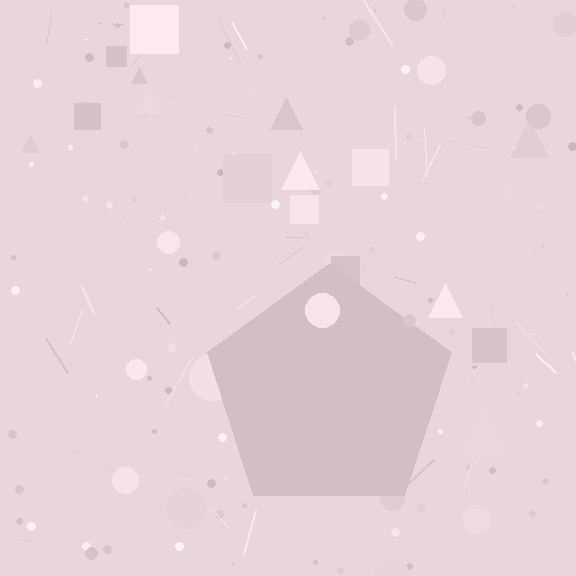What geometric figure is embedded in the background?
A pentagon is embedded in the background.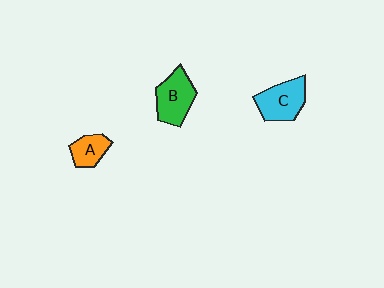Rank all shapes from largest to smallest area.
From largest to smallest: C (cyan), B (green), A (orange).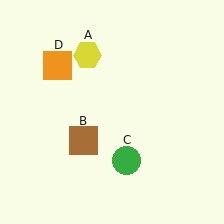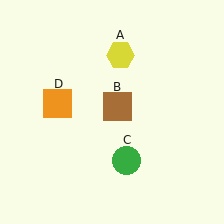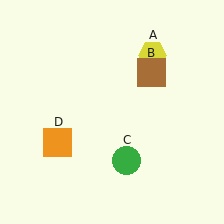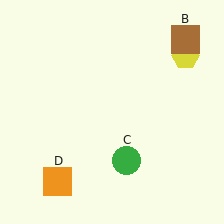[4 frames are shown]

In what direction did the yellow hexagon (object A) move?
The yellow hexagon (object A) moved right.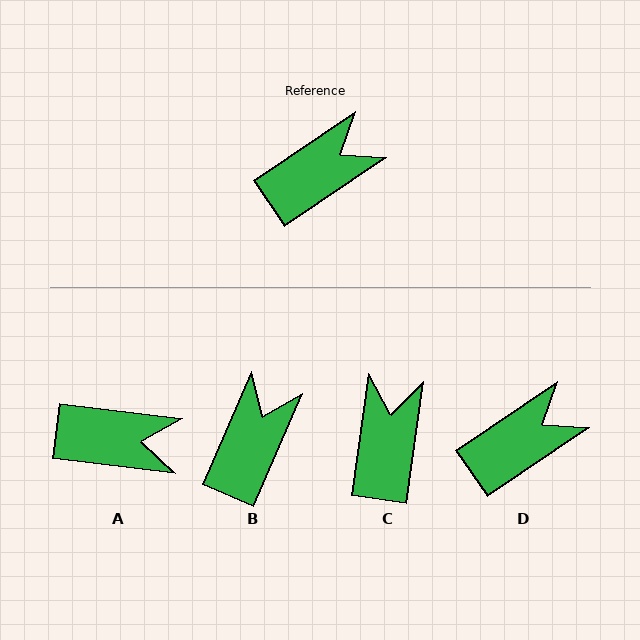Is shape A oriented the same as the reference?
No, it is off by about 41 degrees.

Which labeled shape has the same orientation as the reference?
D.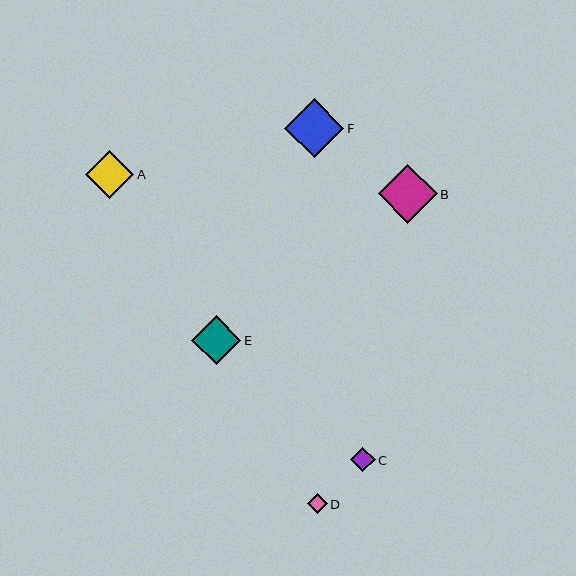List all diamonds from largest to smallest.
From largest to smallest: F, B, E, A, C, D.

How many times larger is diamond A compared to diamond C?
Diamond A is approximately 2.0 times the size of diamond C.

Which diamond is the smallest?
Diamond D is the smallest with a size of approximately 20 pixels.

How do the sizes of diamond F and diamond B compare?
Diamond F and diamond B are approximately the same size.